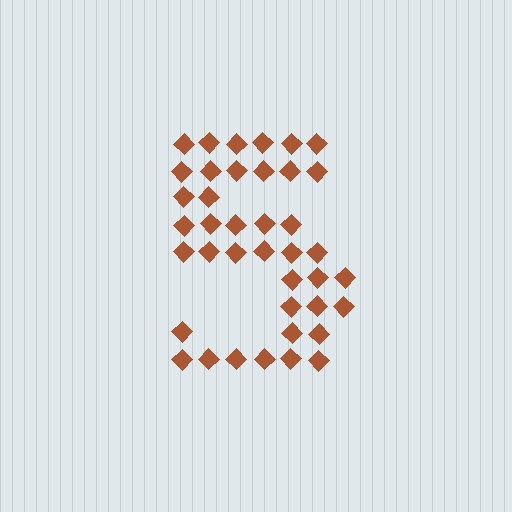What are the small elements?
The small elements are diamonds.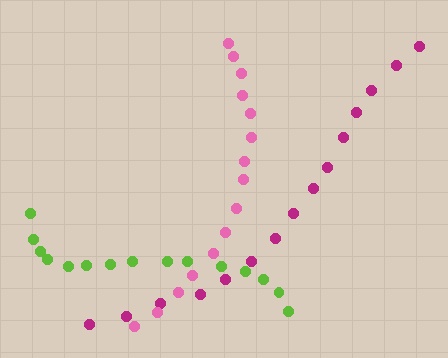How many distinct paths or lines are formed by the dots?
There are 3 distinct paths.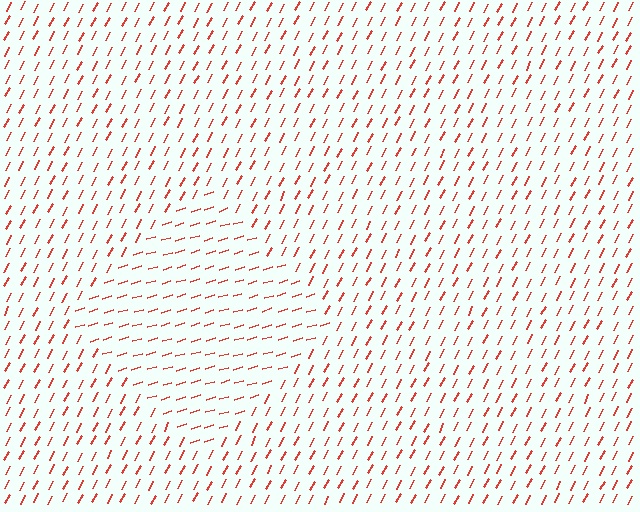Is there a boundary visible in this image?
Yes, there is a texture boundary formed by a change in line orientation.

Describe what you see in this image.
The image is filled with small red line segments. A diamond region in the image has lines oriented differently from the surrounding lines, creating a visible texture boundary.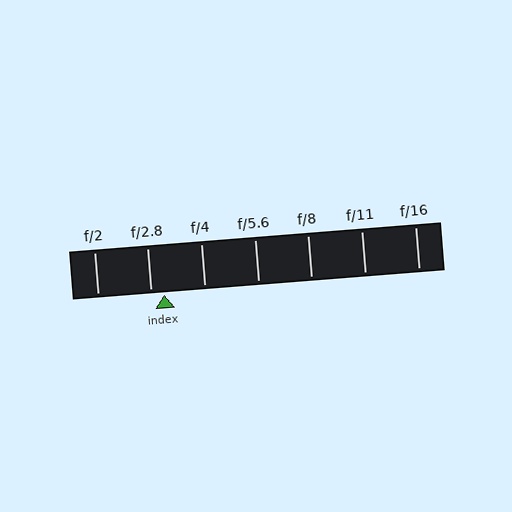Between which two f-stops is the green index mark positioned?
The index mark is between f/2.8 and f/4.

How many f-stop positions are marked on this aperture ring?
There are 7 f-stop positions marked.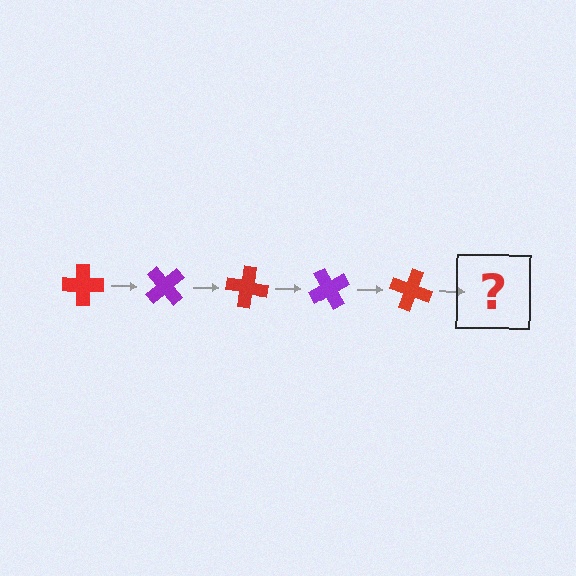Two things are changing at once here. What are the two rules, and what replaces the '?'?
The two rules are that it rotates 50 degrees each step and the color cycles through red and purple. The '?' should be a purple cross, rotated 250 degrees from the start.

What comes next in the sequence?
The next element should be a purple cross, rotated 250 degrees from the start.